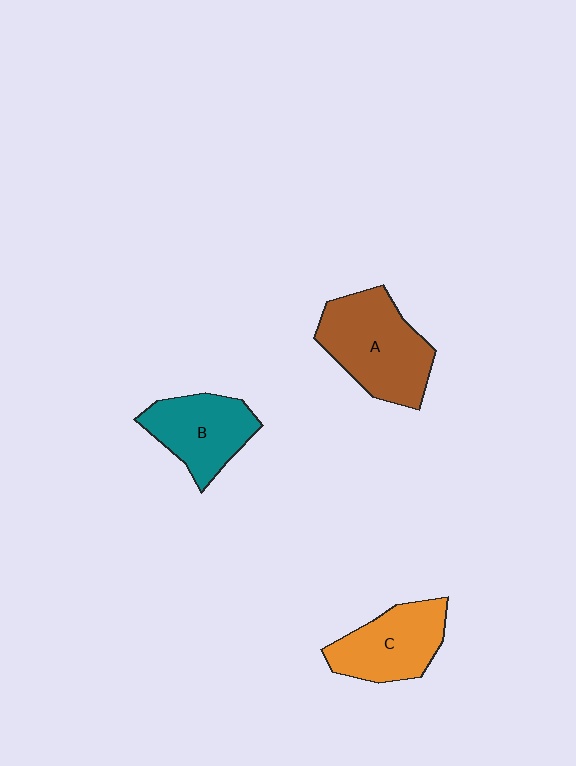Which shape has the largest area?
Shape A (brown).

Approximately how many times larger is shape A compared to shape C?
Approximately 1.3 times.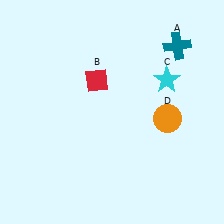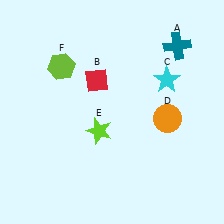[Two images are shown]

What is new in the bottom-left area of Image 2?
A lime star (E) was added in the bottom-left area of Image 2.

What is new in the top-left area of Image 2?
A lime hexagon (F) was added in the top-left area of Image 2.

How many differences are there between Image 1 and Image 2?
There are 2 differences between the two images.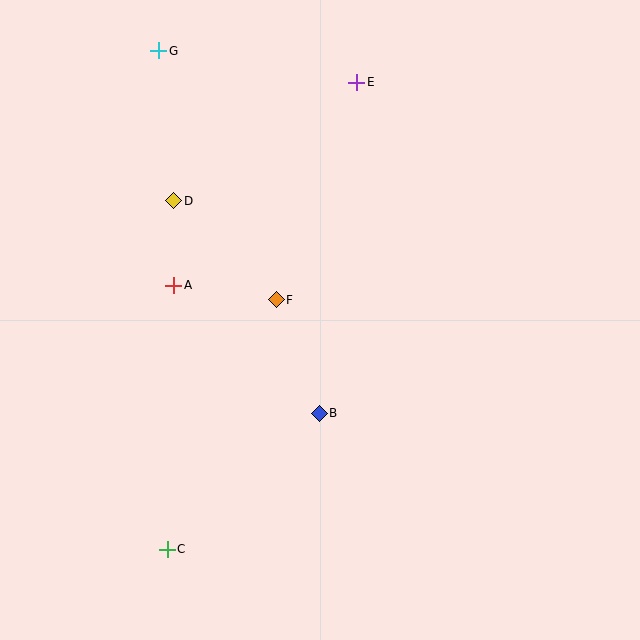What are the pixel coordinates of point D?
Point D is at (174, 201).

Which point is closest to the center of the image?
Point F at (276, 300) is closest to the center.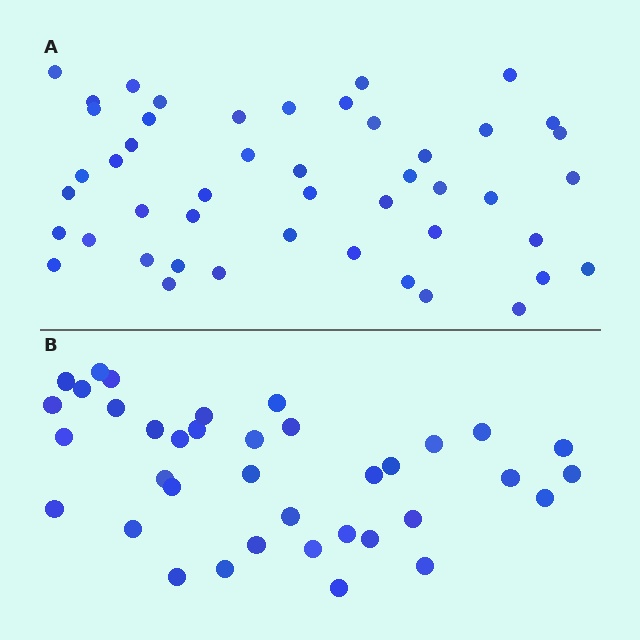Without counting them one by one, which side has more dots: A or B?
Region A (the top region) has more dots.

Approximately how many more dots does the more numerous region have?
Region A has roughly 10 or so more dots than region B.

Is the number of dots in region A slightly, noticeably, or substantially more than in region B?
Region A has noticeably more, but not dramatically so. The ratio is roughly 1.3 to 1.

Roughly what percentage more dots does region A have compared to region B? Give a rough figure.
About 25% more.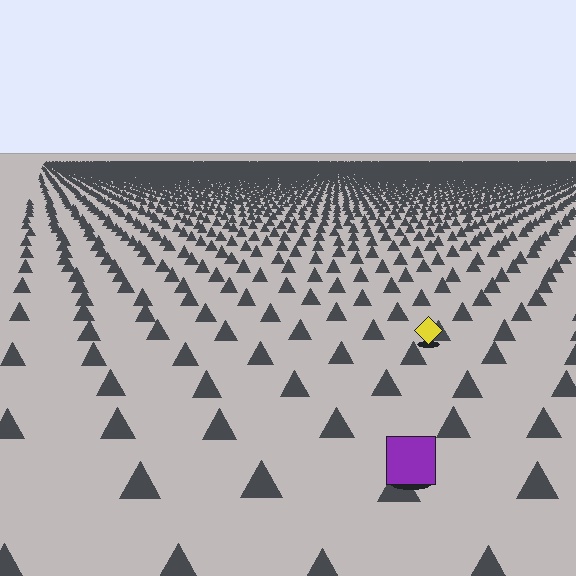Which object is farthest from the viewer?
The yellow diamond is farthest from the viewer. It appears smaller and the ground texture around it is denser.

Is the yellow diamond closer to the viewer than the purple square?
No. The purple square is closer — you can tell from the texture gradient: the ground texture is coarser near it.